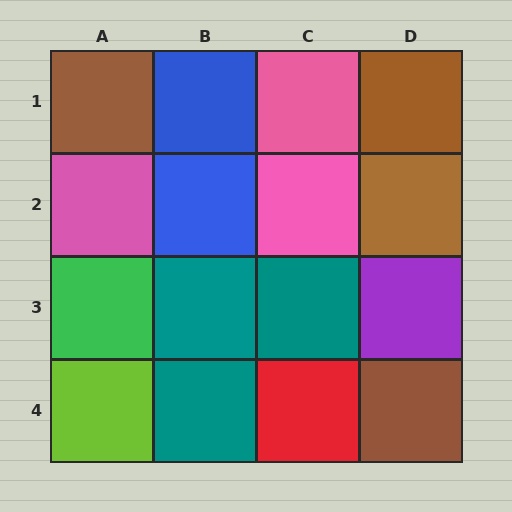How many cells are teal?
3 cells are teal.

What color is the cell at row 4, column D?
Brown.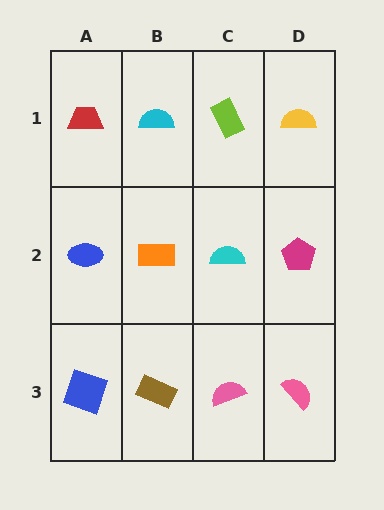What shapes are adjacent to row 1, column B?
An orange rectangle (row 2, column B), a red trapezoid (row 1, column A), a lime rectangle (row 1, column C).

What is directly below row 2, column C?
A pink semicircle.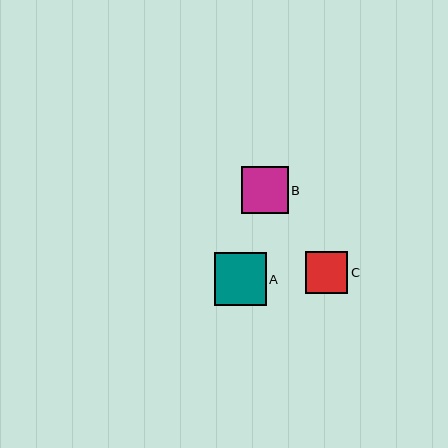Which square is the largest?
Square A is the largest with a size of approximately 52 pixels.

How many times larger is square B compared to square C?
Square B is approximately 1.1 times the size of square C.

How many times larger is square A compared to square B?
Square A is approximately 1.1 times the size of square B.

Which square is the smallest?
Square C is the smallest with a size of approximately 43 pixels.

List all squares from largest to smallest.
From largest to smallest: A, B, C.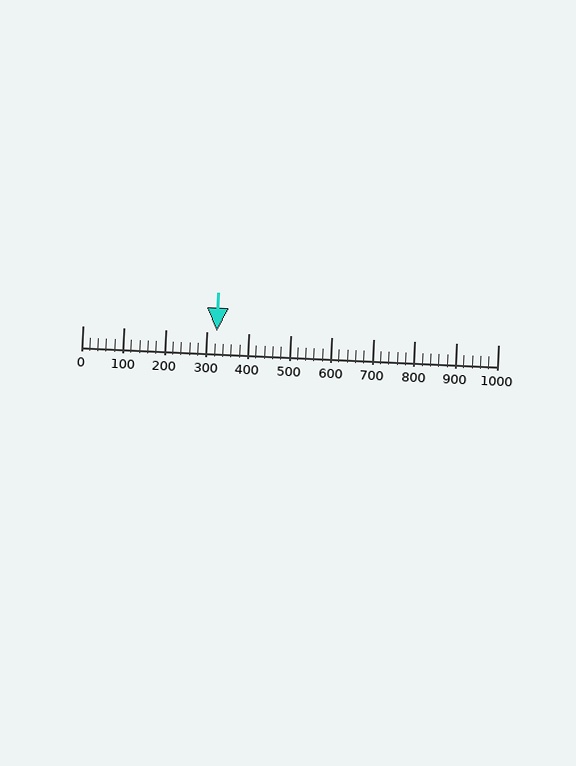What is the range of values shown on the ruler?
The ruler shows values from 0 to 1000.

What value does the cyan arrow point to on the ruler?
The cyan arrow points to approximately 324.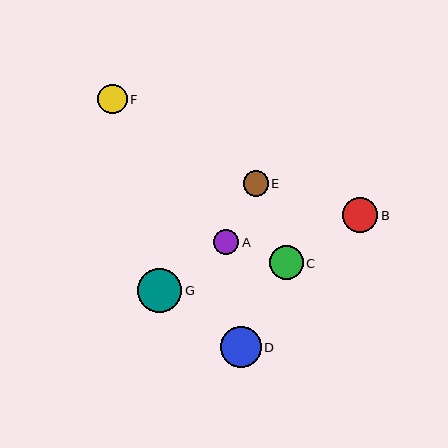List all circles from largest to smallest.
From largest to smallest: G, D, B, C, F, E, A.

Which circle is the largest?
Circle G is the largest with a size of approximately 44 pixels.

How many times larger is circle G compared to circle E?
Circle G is approximately 1.8 times the size of circle E.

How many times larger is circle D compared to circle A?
Circle D is approximately 1.6 times the size of circle A.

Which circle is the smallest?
Circle A is the smallest with a size of approximately 25 pixels.